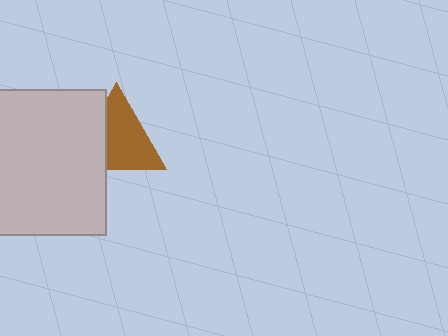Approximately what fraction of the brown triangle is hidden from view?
Roughly 34% of the brown triangle is hidden behind the light gray rectangle.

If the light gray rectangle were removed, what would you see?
You would see the complete brown triangle.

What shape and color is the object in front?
The object in front is a light gray rectangle.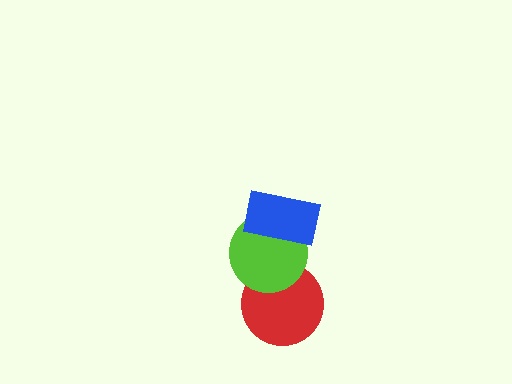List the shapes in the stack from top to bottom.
From top to bottom: the blue rectangle, the lime circle, the red circle.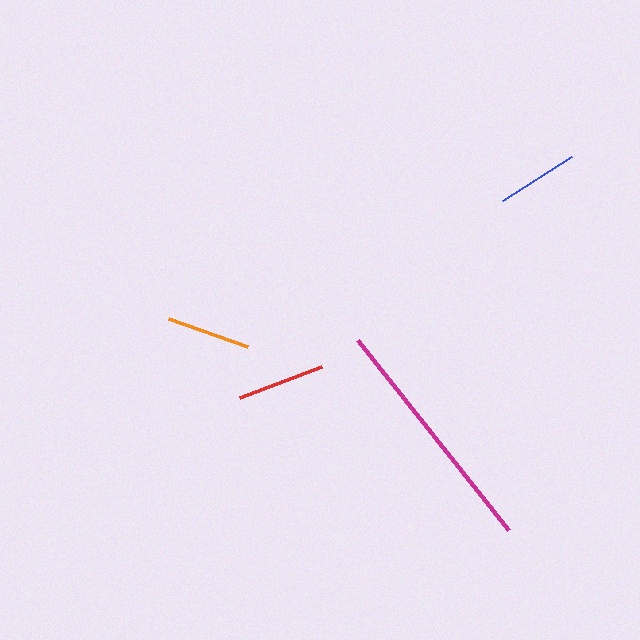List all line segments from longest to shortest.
From longest to shortest: magenta, red, orange, blue.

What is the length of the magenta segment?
The magenta segment is approximately 242 pixels long.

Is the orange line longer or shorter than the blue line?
The orange line is longer than the blue line.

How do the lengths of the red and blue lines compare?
The red and blue lines are approximately the same length.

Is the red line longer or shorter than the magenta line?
The magenta line is longer than the red line.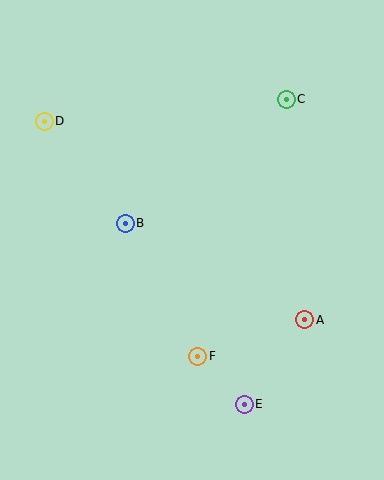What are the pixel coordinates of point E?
Point E is at (244, 404).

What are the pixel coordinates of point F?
Point F is at (198, 356).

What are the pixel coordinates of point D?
Point D is at (44, 121).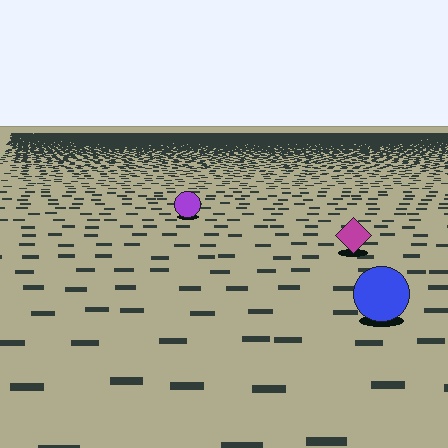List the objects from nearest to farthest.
From nearest to farthest: the blue circle, the magenta diamond, the purple circle.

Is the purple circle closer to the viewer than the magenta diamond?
No. The magenta diamond is closer — you can tell from the texture gradient: the ground texture is coarser near it.